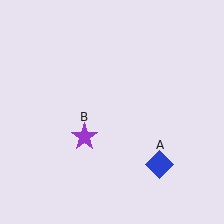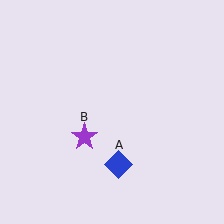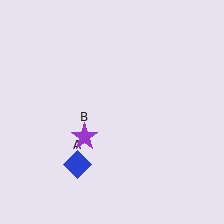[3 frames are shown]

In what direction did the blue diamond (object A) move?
The blue diamond (object A) moved left.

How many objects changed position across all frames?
1 object changed position: blue diamond (object A).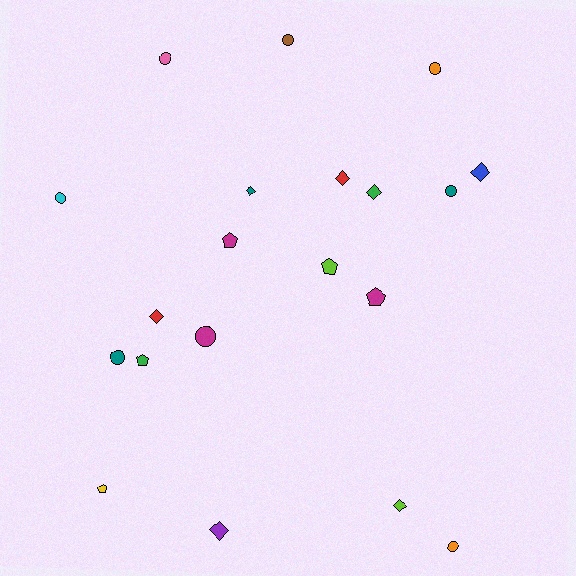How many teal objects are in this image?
There are 3 teal objects.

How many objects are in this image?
There are 20 objects.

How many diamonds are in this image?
There are 7 diamonds.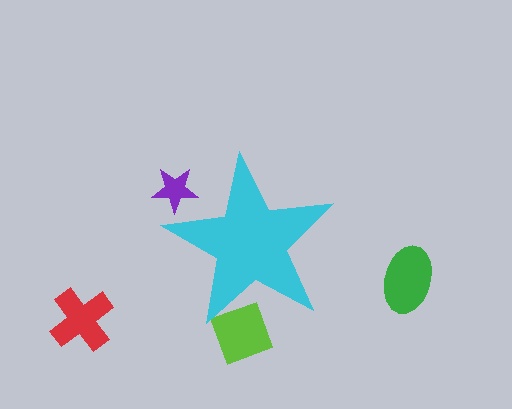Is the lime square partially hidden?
Yes, the lime square is partially hidden behind the cyan star.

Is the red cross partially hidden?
No, the red cross is fully visible.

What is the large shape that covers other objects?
A cyan star.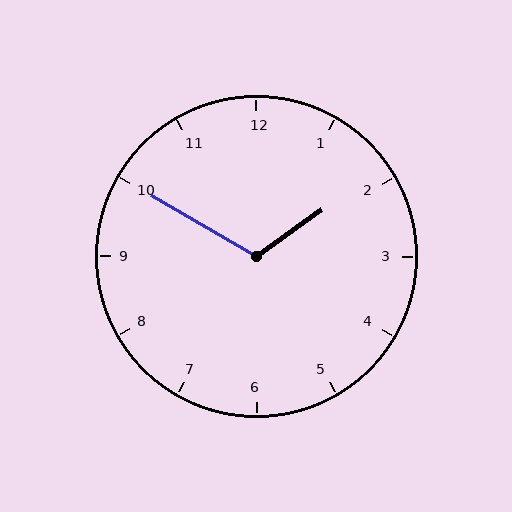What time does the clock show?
1:50.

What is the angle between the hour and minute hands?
Approximately 115 degrees.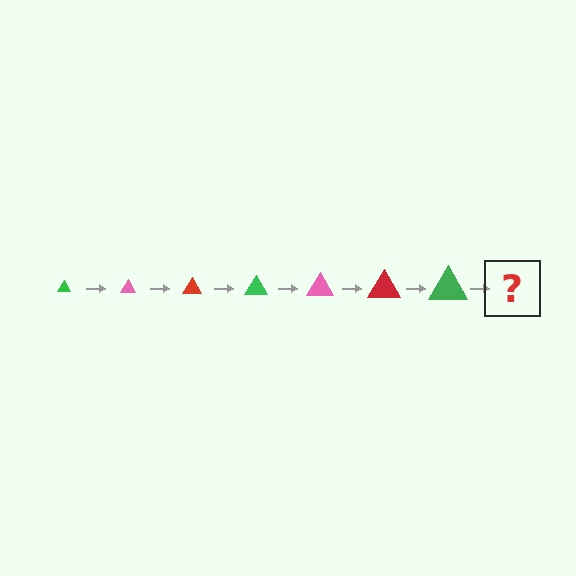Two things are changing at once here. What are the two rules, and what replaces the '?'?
The two rules are that the triangle grows larger each step and the color cycles through green, pink, and red. The '?' should be a pink triangle, larger than the previous one.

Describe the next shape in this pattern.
It should be a pink triangle, larger than the previous one.